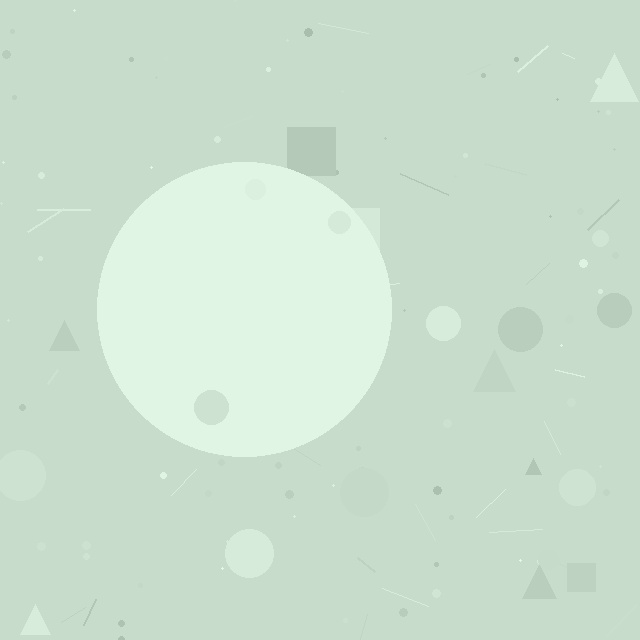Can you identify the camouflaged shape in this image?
The camouflaged shape is a circle.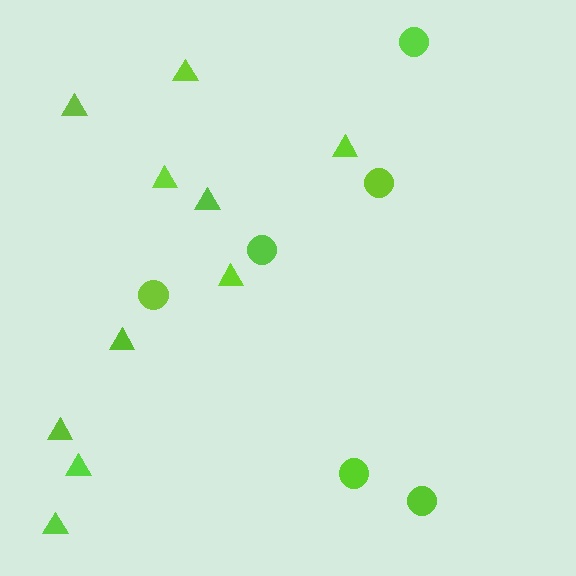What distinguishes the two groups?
There are 2 groups: one group of circles (6) and one group of triangles (10).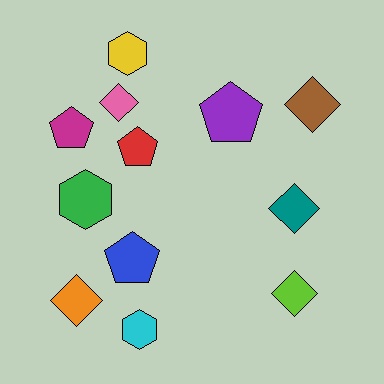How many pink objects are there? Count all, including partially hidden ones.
There is 1 pink object.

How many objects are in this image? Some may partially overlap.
There are 12 objects.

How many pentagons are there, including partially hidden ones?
There are 4 pentagons.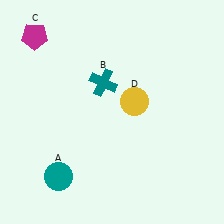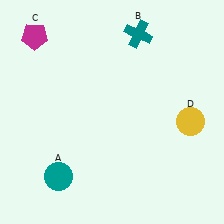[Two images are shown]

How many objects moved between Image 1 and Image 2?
2 objects moved between the two images.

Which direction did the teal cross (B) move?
The teal cross (B) moved up.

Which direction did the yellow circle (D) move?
The yellow circle (D) moved right.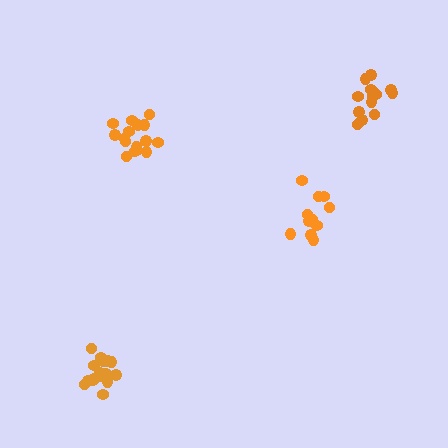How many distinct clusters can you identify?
There are 4 distinct clusters.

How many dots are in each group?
Group 1: 11 dots, Group 2: 16 dots, Group 3: 16 dots, Group 4: 15 dots (58 total).